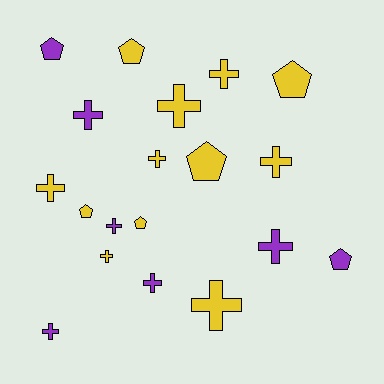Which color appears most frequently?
Yellow, with 12 objects.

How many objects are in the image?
There are 19 objects.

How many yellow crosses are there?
There are 7 yellow crosses.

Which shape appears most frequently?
Cross, with 12 objects.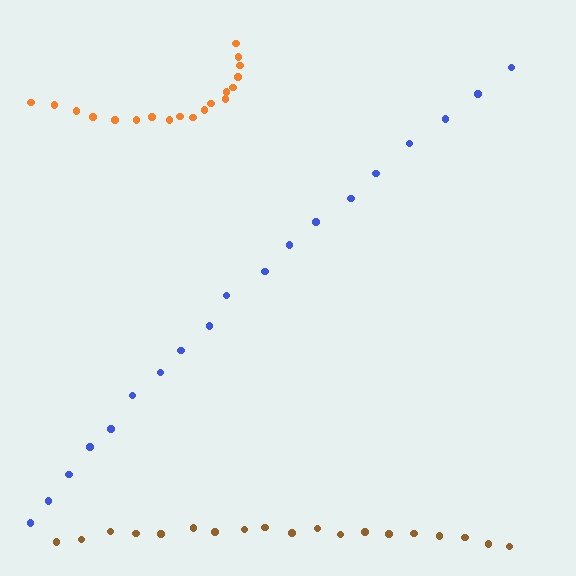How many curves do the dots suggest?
There are 3 distinct paths.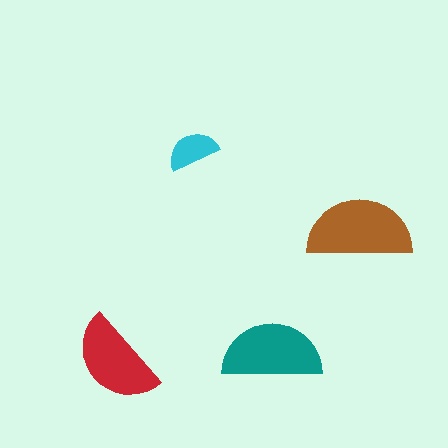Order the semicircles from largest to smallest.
the brown one, the teal one, the red one, the cyan one.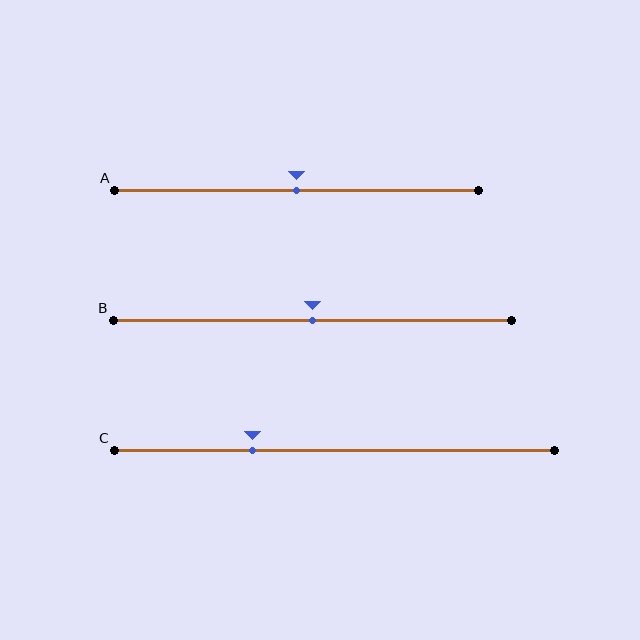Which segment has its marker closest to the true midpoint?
Segment A has its marker closest to the true midpoint.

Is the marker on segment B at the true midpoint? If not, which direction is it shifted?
Yes, the marker on segment B is at the true midpoint.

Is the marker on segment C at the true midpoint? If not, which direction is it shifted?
No, the marker on segment C is shifted to the left by about 19% of the segment length.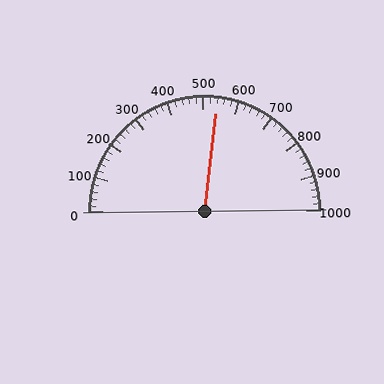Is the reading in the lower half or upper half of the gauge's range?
The reading is in the upper half of the range (0 to 1000).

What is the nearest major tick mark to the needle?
The nearest major tick mark is 500.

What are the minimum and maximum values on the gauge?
The gauge ranges from 0 to 1000.